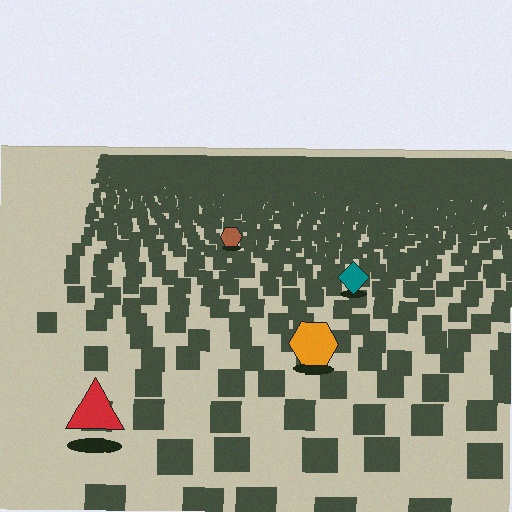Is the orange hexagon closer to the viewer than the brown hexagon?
Yes. The orange hexagon is closer — you can tell from the texture gradient: the ground texture is coarser near it.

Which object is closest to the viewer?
The red triangle is closest. The texture marks near it are larger and more spread out.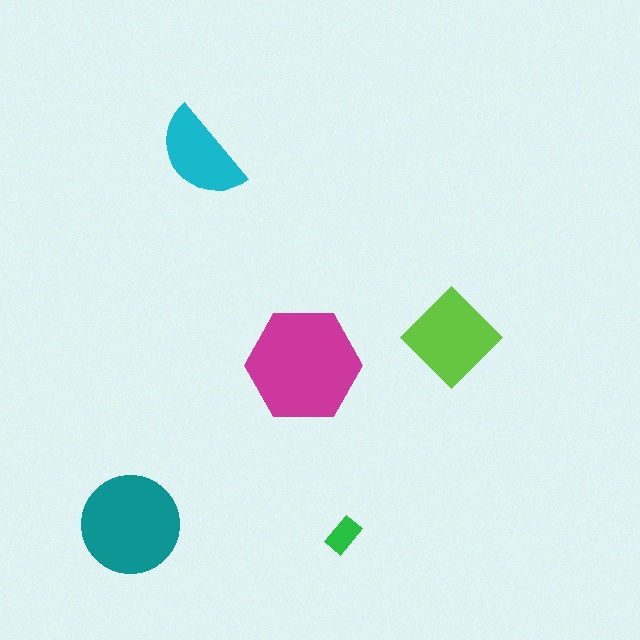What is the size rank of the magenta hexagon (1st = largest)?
1st.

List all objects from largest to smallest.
The magenta hexagon, the teal circle, the lime diamond, the cyan semicircle, the green rectangle.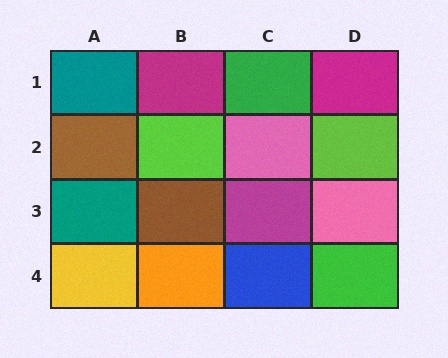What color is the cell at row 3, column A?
Teal.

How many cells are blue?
1 cell is blue.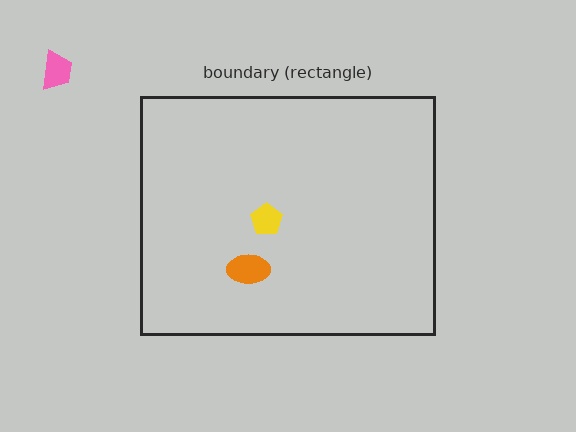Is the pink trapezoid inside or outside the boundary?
Outside.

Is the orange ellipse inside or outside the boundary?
Inside.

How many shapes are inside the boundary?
2 inside, 1 outside.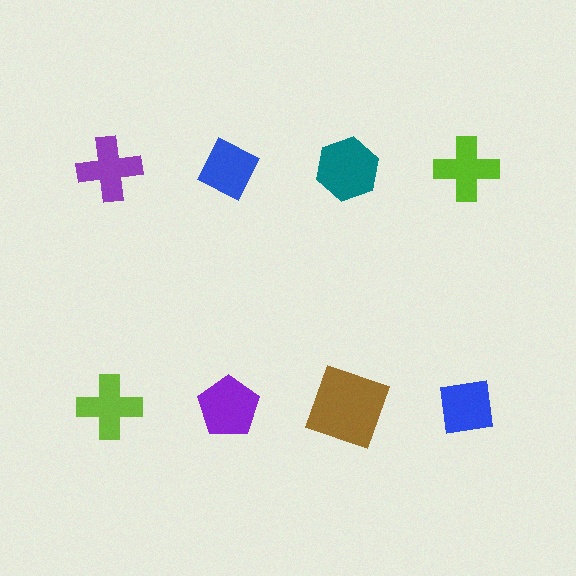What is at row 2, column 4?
A blue square.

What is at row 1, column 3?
A teal hexagon.